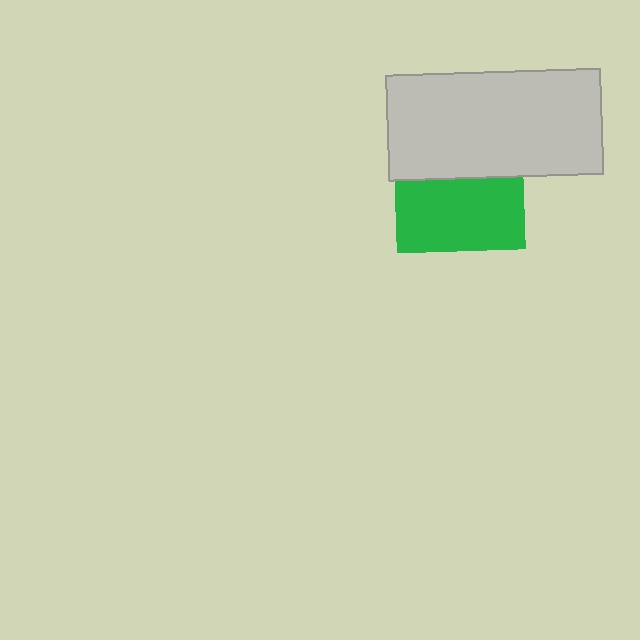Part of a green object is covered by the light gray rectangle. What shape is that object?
It is a square.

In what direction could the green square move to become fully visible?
The green square could move down. That would shift it out from behind the light gray rectangle entirely.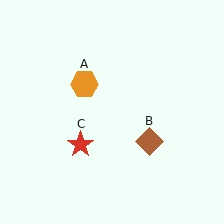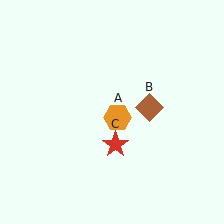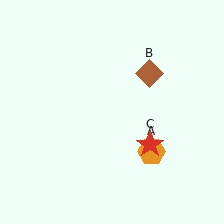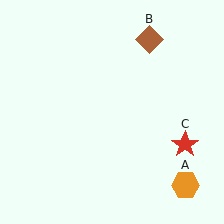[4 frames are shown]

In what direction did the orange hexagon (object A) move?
The orange hexagon (object A) moved down and to the right.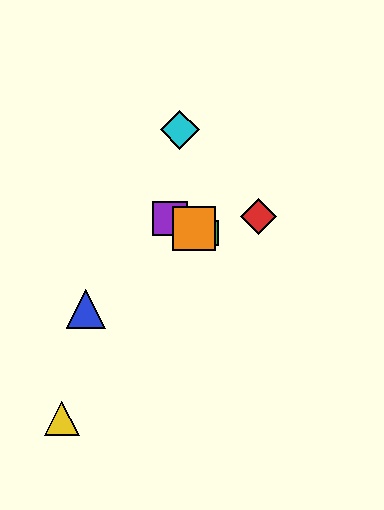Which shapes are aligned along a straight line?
The green square, the purple square, the orange square are aligned along a straight line.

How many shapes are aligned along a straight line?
3 shapes (the green square, the purple square, the orange square) are aligned along a straight line.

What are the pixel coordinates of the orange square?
The orange square is at (194, 228).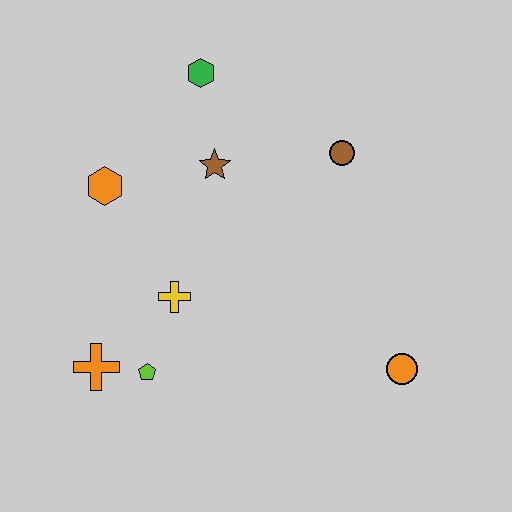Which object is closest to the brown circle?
The brown star is closest to the brown circle.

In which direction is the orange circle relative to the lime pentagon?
The orange circle is to the right of the lime pentagon.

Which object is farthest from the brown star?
The orange circle is farthest from the brown star.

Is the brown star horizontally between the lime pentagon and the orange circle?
Yes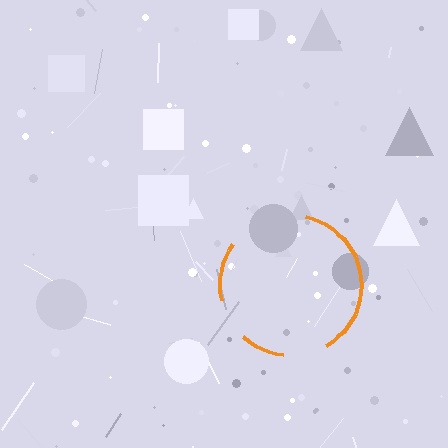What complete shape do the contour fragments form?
The contour fragments form a circle.